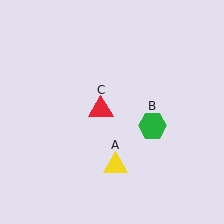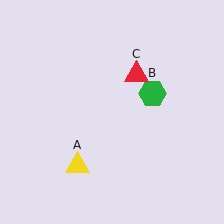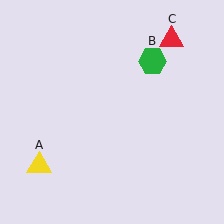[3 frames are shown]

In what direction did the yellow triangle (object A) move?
The yellow triangle (object A) moved left.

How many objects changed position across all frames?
3 objects changed position: yellow triangle (object A), green hexagon (object B), red triangle (object C).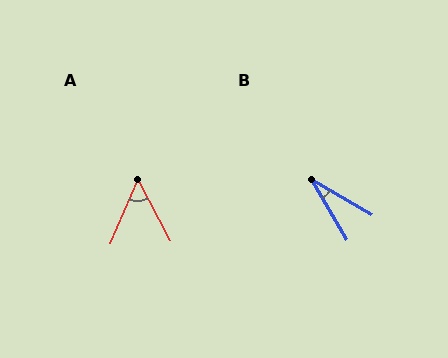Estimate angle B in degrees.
Approximately 29 degrees.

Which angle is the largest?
A, at approximately 50 degrees.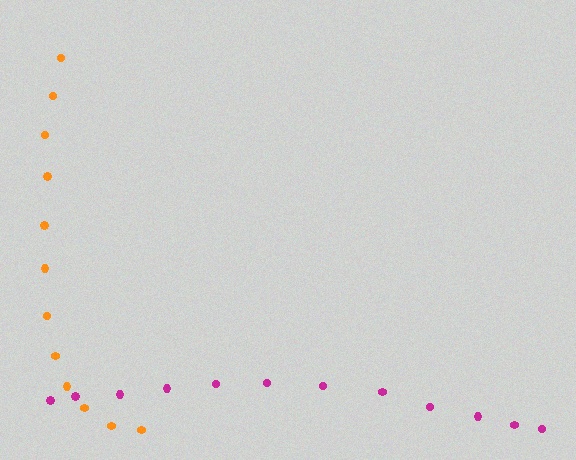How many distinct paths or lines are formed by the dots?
There are 2 distinct paths.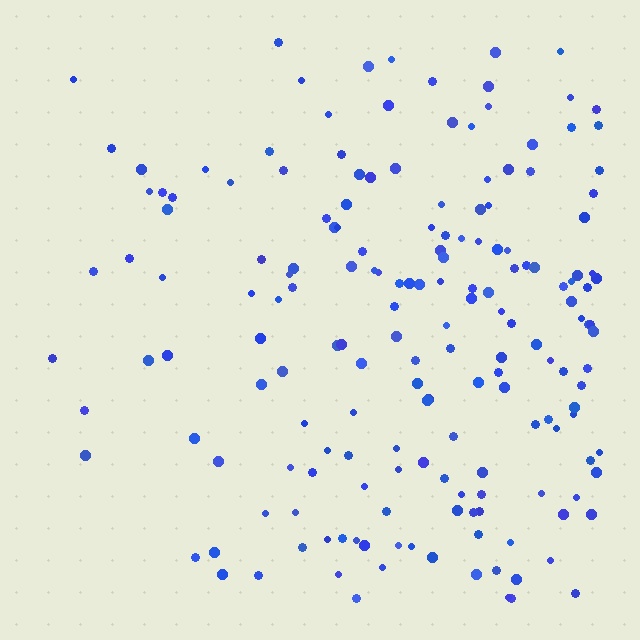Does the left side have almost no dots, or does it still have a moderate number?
Still a moderate number, just noticeably fewer than the right.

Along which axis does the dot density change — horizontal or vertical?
Horizontal.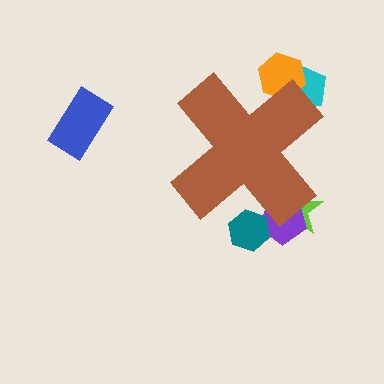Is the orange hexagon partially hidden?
Yes, the orange hexagon is partially hidden behind the brown cross.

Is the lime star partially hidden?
Yes, the lime star is partially hidden behind the brown cross.